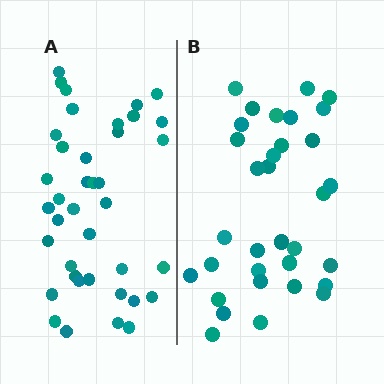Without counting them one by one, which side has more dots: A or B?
Region A (the left region) has more dots.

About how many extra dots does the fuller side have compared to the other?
Region A has about 6 more dots than region B.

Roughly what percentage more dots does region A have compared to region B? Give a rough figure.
About 20% more.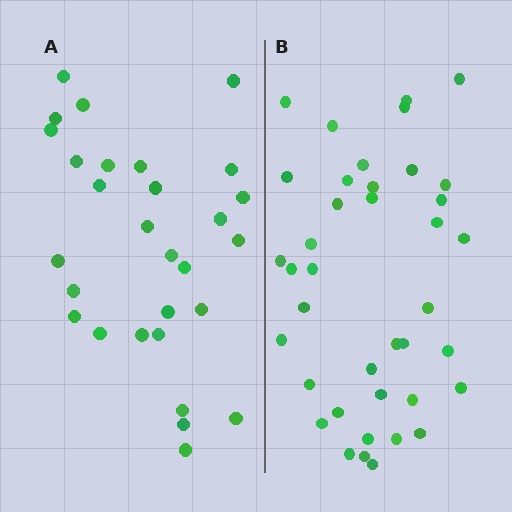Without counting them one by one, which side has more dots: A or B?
Region B (the right region) has more dots.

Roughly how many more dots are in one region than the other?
Region B has roughly 10 or so more dots than region A.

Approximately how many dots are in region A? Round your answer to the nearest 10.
About 30 dots. (The exact count is 29, which rounds to 30.)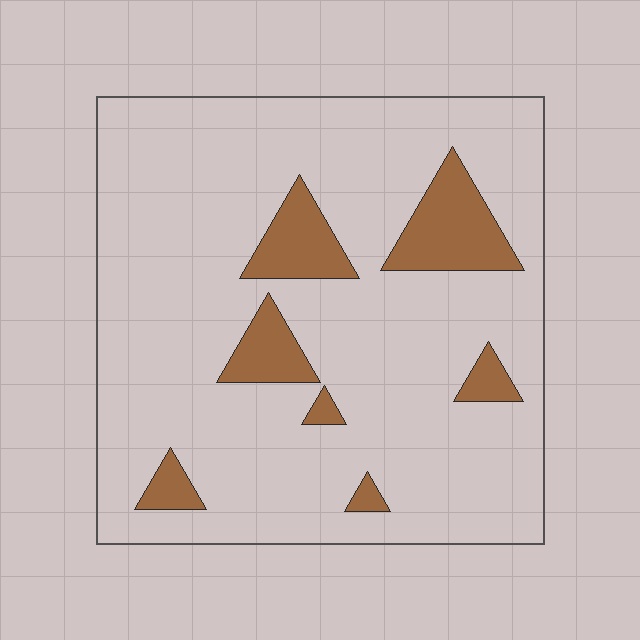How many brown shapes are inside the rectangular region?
7.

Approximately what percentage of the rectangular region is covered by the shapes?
Approximately 15%.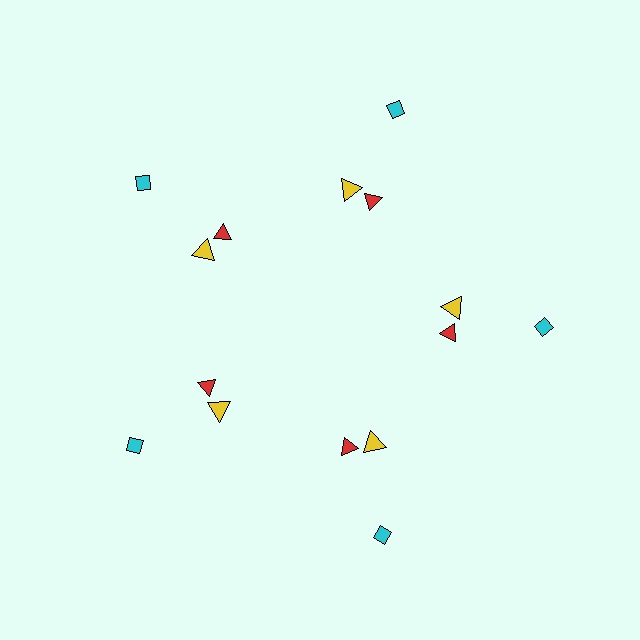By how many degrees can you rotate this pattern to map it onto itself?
The pattern maps onto itself every 72 degrees of rotation.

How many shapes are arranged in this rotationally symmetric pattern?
There are 15 shapes, arranged in 5 groups of 3.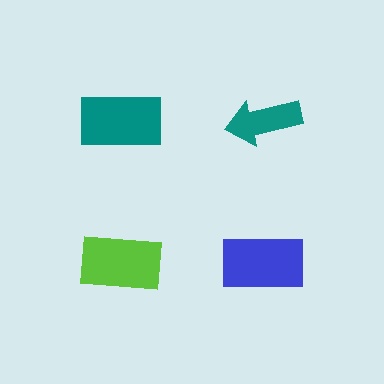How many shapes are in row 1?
2 shapes.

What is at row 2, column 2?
A blue rectangle.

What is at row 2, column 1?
A lime rectangle.